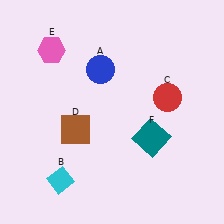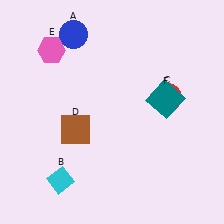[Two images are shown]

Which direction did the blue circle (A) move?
The blue circle (A) moved up.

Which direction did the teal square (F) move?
The teal square (F) moved up.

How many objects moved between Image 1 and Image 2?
2 objects moved between the two images.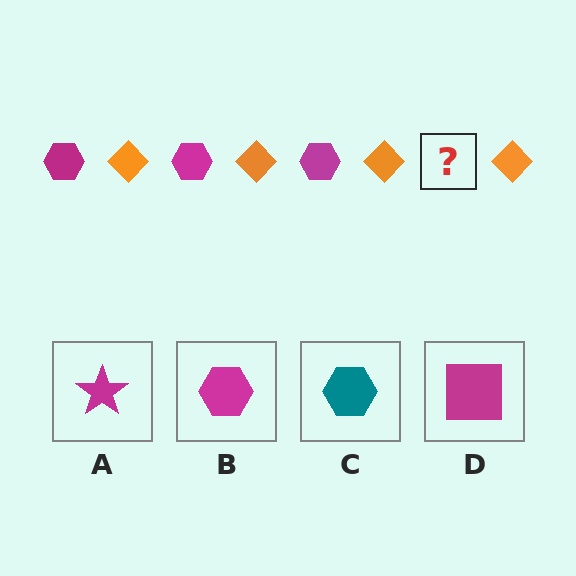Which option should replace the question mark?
Option B.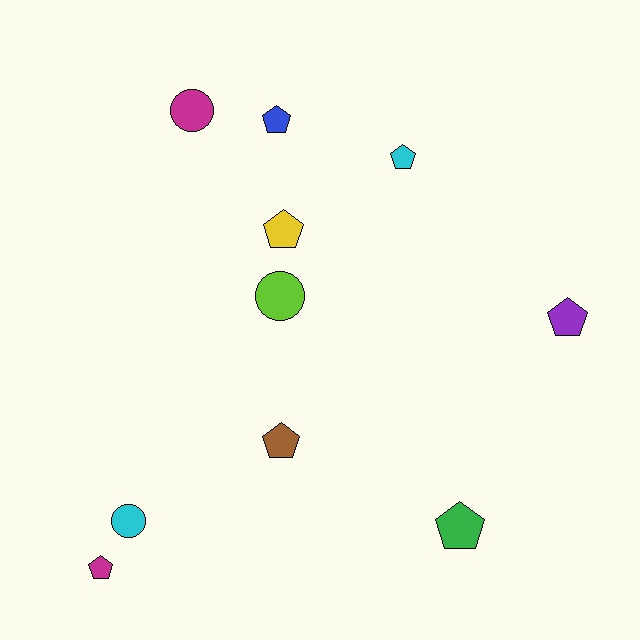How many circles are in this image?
There are 3 circles.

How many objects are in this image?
There are 10 objects.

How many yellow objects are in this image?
There is 1 yellow object.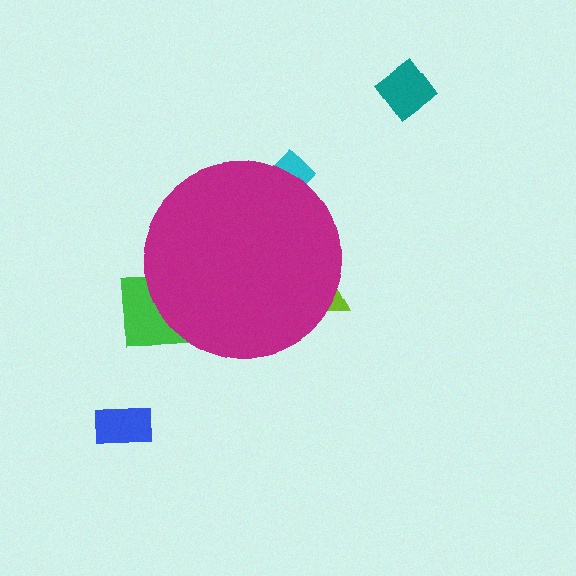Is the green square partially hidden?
Yes, the green square is partially hidden behind the magenta circle.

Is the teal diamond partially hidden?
No, the teal diamond is fully visible.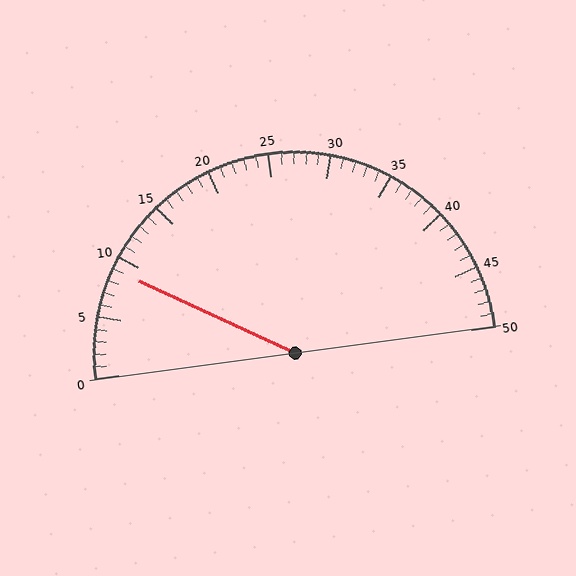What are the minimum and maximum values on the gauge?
The gauge ranges from 0 to 50.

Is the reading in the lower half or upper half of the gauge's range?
The reading is in the lower half of the range (0 to 50).